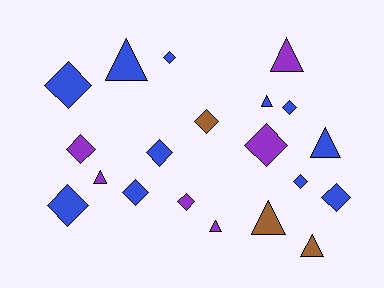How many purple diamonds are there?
There are 3 purple diamonds.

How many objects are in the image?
There are 20 objects.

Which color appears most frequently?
Blue, with 11 objects.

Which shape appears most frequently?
Diamond, with 12 objects.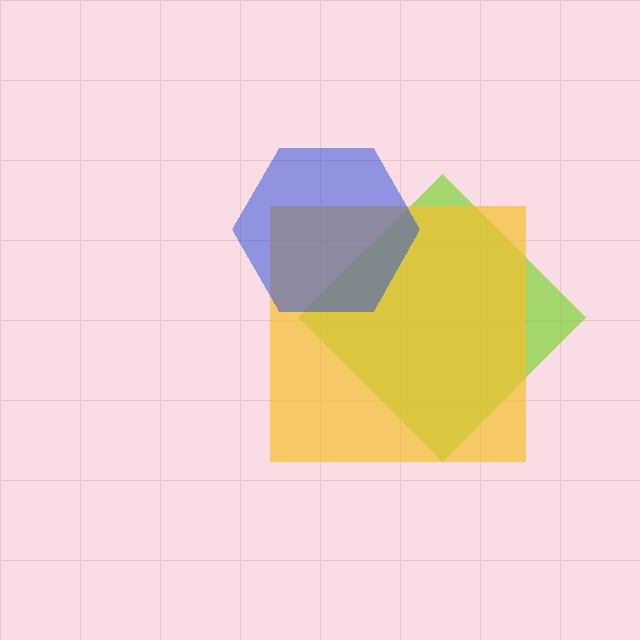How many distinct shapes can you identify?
There are 3 distinct shapes: a lime diamond, a yellow square, a blue hexagon.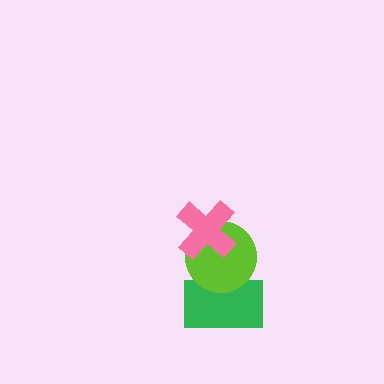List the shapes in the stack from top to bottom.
From top to bottom: the pink cross, the lime circle, the green rectangle.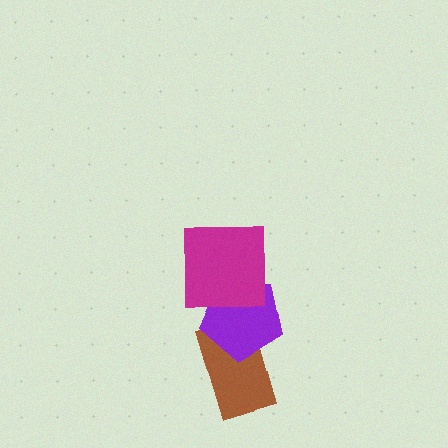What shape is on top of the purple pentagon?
The magenta square is on top of the purple pentagon.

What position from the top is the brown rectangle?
The brown rectangle is 3rd from the top.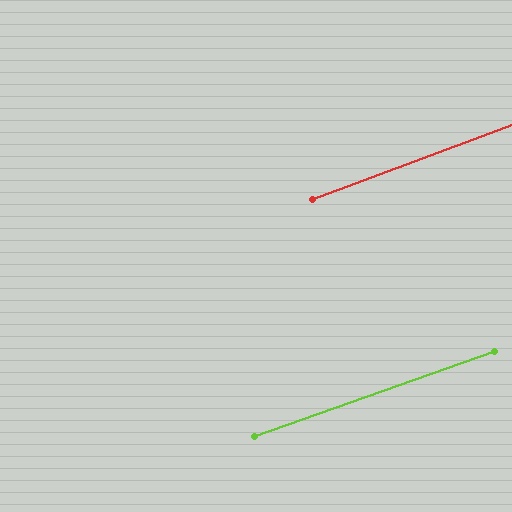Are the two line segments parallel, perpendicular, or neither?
Parallel — their directions differ by only 0.9°.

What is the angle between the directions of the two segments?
Approximately 1 degree.